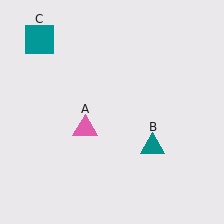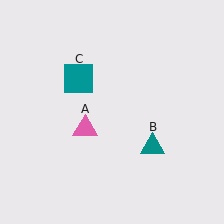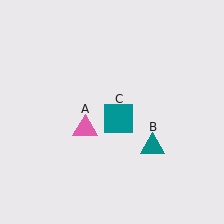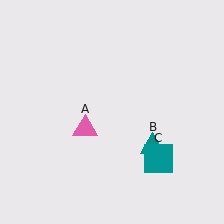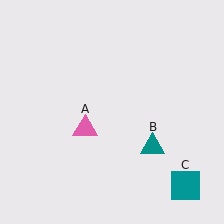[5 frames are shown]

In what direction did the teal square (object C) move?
The teal square (object C) moved down and to the right.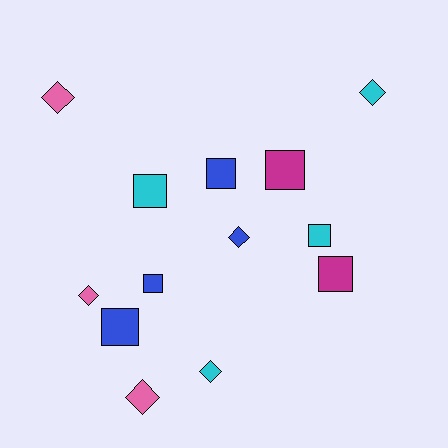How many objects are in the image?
There are 13 objects.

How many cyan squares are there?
There are 2 cyan squares.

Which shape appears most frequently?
Square, with 7 objects.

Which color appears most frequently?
Blue, with 4 objects.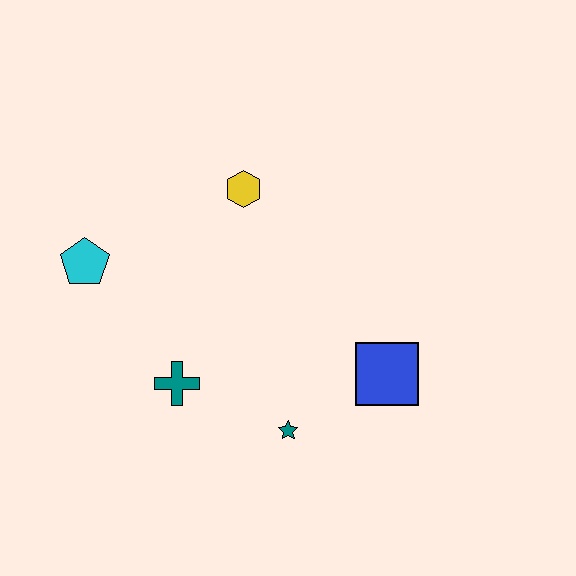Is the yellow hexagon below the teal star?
No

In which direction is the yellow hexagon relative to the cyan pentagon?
The yellow hexagon is to the right of the cyan pentagon.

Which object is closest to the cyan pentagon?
The teal cross is closest to the cyan pentagon.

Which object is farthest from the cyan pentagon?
The blue square is farthest from the cyan pentagon.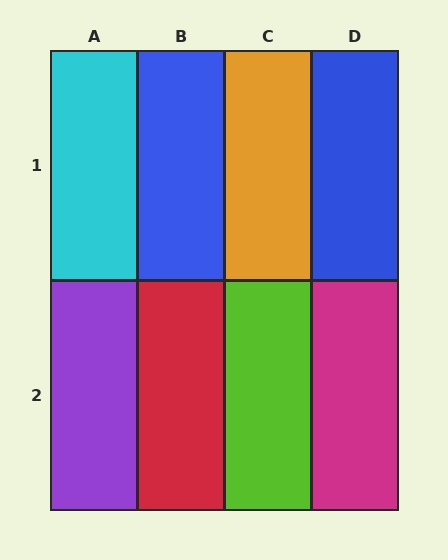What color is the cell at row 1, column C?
Orange.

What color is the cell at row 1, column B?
Blue.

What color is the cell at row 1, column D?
Blue.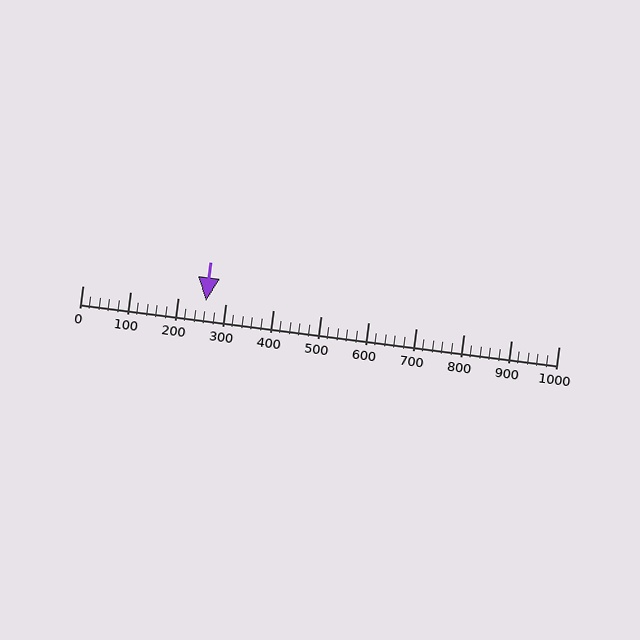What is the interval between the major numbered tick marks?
The major tick marks are spaced 100 units apart.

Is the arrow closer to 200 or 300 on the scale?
The arrow is closer to 300.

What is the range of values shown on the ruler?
The ruler shows values from 0 to 1000.